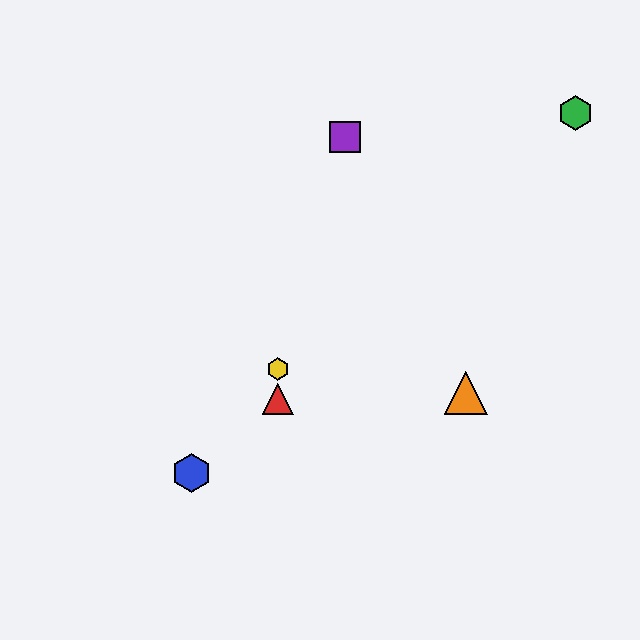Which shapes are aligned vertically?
The red triangle, the yellow hexagon are aligned vertically.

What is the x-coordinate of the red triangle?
The red triangle is at x≈278.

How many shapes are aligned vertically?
2 shapes (the red triangle, the yellow hexagon) are aligned vertically.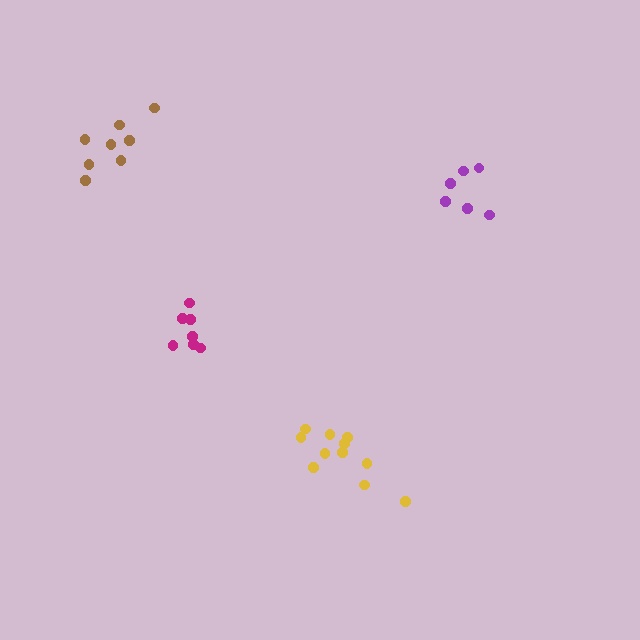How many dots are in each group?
Group 1: 6 dots, Group 2: 11 dots, Group 3: 8 dots, Group 4: 7 dots (32 total).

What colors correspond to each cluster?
The clusters are colored: purple, yellow, brown, magenta.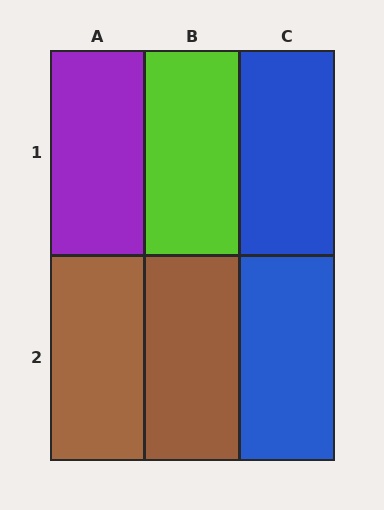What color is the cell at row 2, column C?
Blue.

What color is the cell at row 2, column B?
Brown.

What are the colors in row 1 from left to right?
Purple, lime, blue.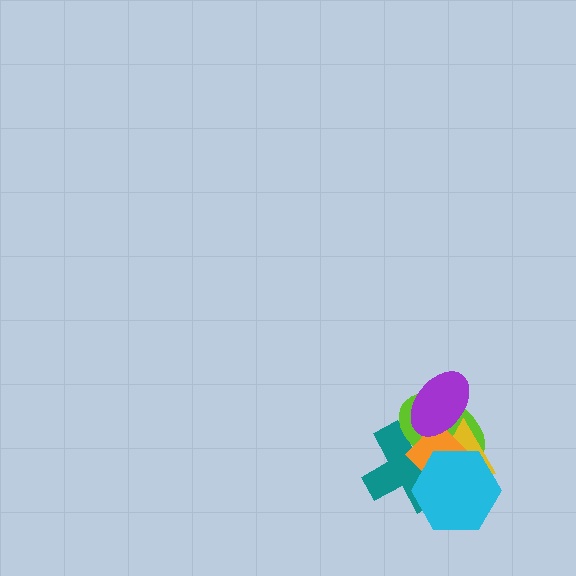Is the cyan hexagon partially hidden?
No, no other shape covers it.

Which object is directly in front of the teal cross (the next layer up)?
The lime ellipse is directly in front of the teal cross.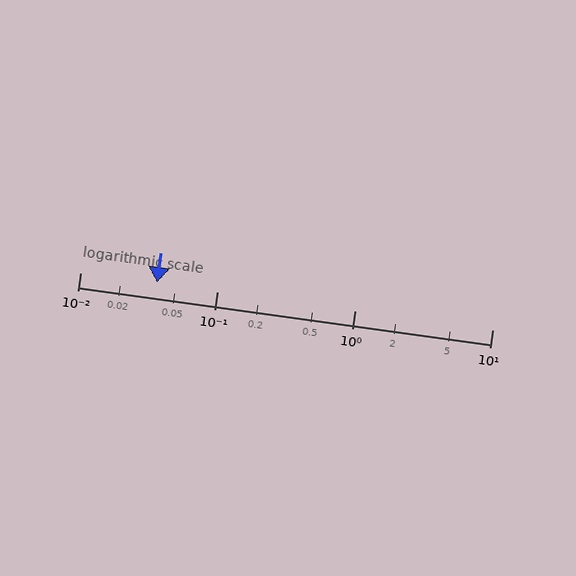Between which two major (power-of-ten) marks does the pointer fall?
The pointer is between 0.01 and 0.1.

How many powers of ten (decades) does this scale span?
The scale spans 3 decades, from 0.01 to 10.